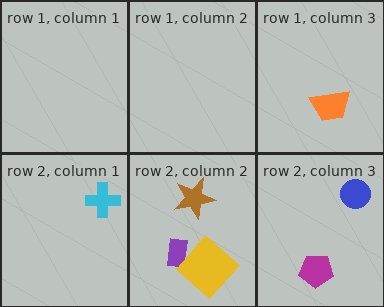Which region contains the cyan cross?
The row 2, column 1 region.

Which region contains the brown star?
The row 2, column 2 region.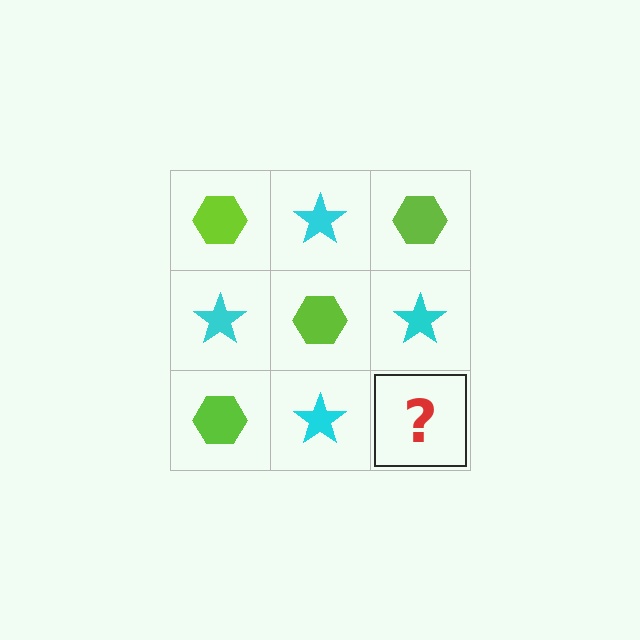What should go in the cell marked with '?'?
The missing cell should contain a lime hexagon.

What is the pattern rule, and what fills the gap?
The rule is that it alternates lime hexagon and cyan star in a checkerboard pattern. The gap should be filled with a lime hexagon.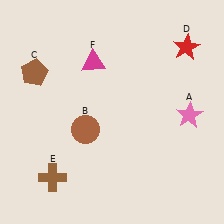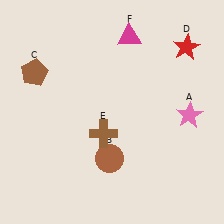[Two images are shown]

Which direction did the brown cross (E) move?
The brown cross (E) moved right.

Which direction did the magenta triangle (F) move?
The magenta triangle (F) moved right.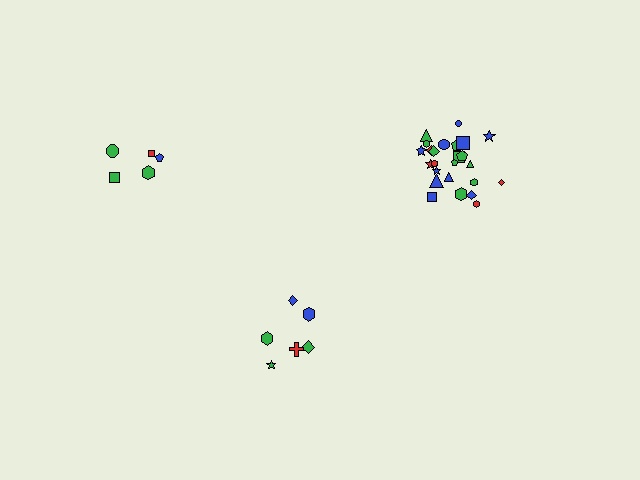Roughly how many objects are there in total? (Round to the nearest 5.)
Roughly 35 objects in total.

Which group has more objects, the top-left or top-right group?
The top-right group.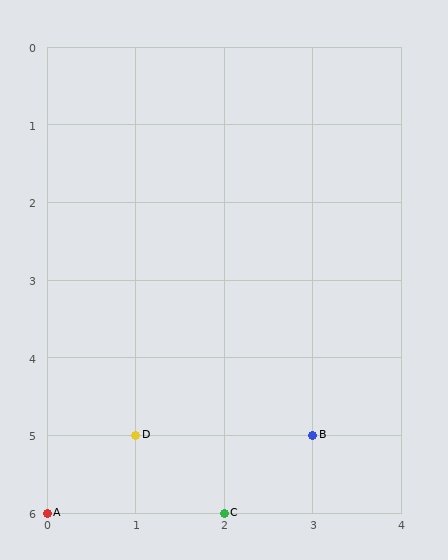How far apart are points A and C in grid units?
Points A and C are 2 columns apart.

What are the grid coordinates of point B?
Point B is at grid coordinates (3, 5).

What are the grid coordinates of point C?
Point C is at grid coordinates (2, 6).